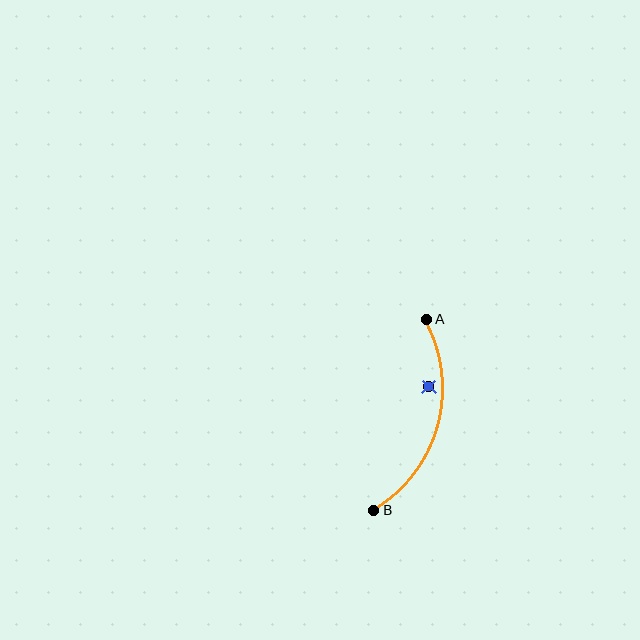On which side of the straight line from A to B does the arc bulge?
The arc bulges to the right of the straight line connecting A and B.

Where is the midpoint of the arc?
The arc midpoint is the point on the curve farthest from the straight line joining A and B. It sits to the right of that line.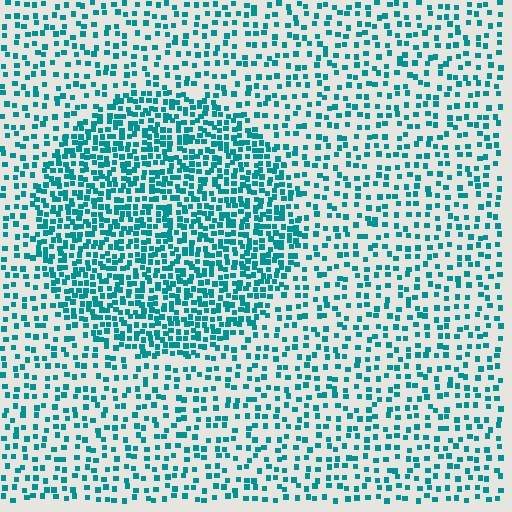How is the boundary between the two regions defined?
The boundary is defined by a change in element density (approximately 2.1x ratio). All elements are the same color, size, and shape.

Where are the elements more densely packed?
The elements are more densely packed inside the circle boundary.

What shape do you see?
I see a circle.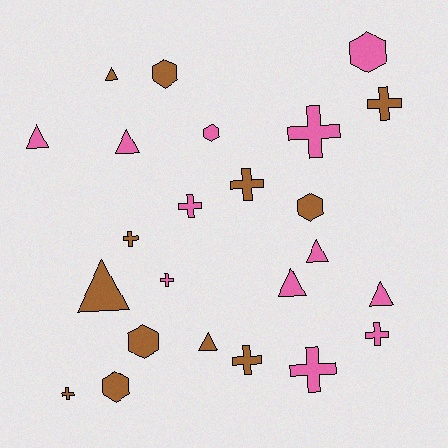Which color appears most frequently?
Pink, with 12 objects.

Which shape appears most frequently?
Cross, with 10 objects.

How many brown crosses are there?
There are 5 brown crosses.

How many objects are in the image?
There are 24 objects.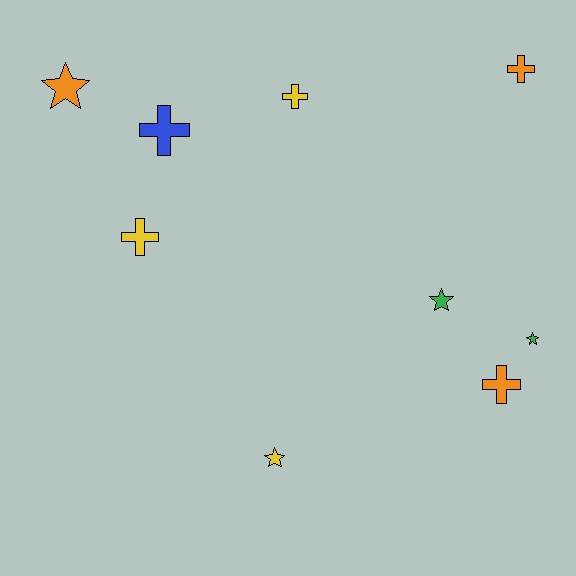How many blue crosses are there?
There is 1 blue cross.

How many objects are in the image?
There are 9 objects.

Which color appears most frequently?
Yellow, with 3 objects.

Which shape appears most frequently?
Cross, with 5 objects.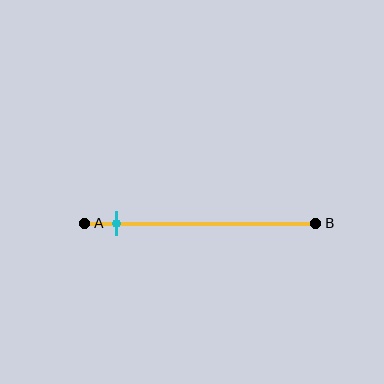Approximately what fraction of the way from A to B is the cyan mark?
The cyan mark is approximately 15% of the way from A to B.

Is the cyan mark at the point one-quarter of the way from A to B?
No, the mark is at about 15% from A, not at the 25% one-quarter point.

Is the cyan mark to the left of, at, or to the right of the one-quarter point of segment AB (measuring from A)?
The cyan mark is to the left of the one-quarter point of segment AB.